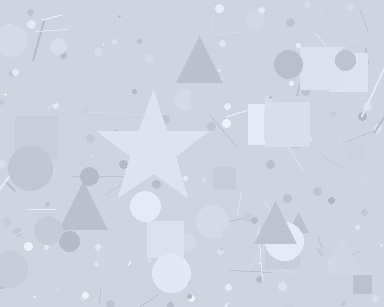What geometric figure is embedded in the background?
A star is embedded in the background.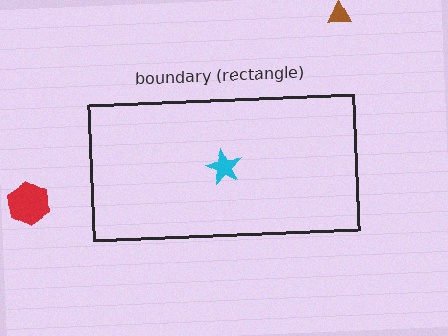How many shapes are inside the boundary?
1 inside, 2 outside.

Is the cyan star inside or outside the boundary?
Inside.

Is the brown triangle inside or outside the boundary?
Outside.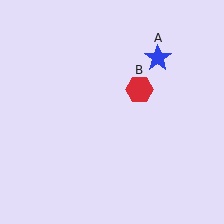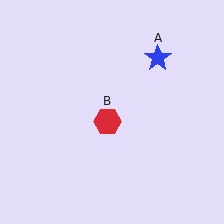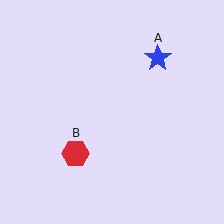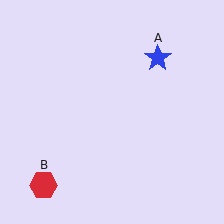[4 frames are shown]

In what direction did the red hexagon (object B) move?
The red hexagon (object B) moved down and to the left.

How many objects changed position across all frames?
1 object changed position: red hexagon (object B).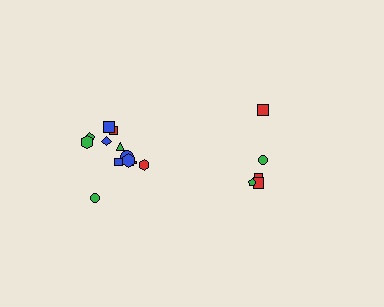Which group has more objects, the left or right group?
The left group.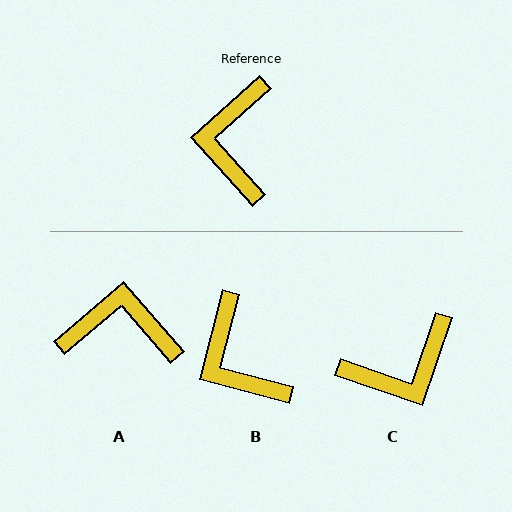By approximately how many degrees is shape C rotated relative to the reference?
Approximately 119 degrees counter-clockwise.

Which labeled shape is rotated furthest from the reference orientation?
C, about 119 degrees away.